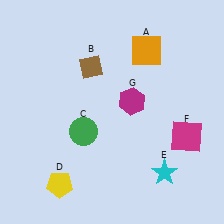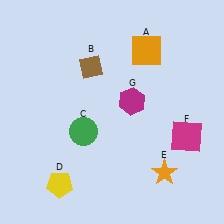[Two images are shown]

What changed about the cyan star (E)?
In Image 1, E is cyan. In Image 2, it changed to orange.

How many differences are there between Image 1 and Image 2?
There is 1 difference between the two images.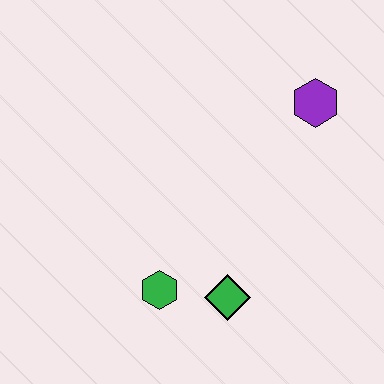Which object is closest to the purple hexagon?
The green diamond is closest to the purple hexagon.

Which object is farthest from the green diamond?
The purple hexagon is farthest from the green diamond.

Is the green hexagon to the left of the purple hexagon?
Yes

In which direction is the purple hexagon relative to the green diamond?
The purple hexagon is above the green diamond.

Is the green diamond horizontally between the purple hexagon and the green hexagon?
Yes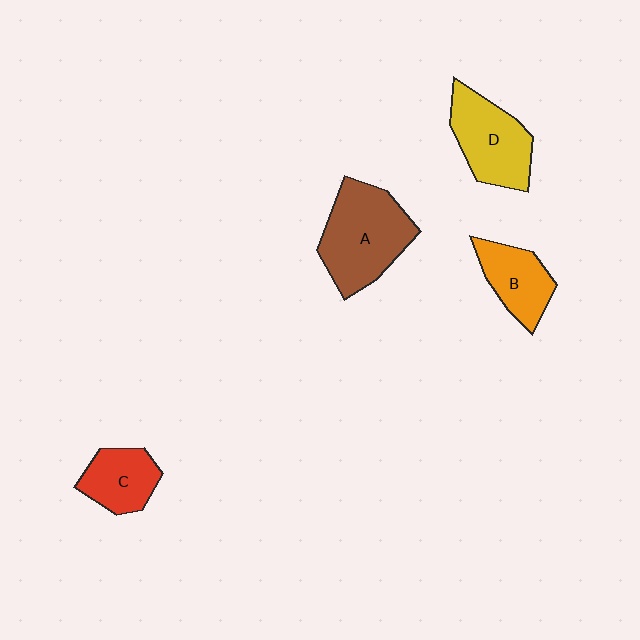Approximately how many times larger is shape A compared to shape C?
Approximately 1.8 times.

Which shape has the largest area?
Shape A (brown).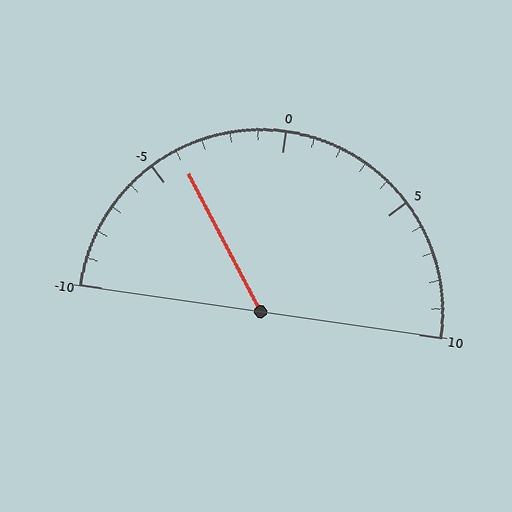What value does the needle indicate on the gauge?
The needle indicates approximately -4.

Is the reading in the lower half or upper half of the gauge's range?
The reading is in the lower half of the range (-10 to 10).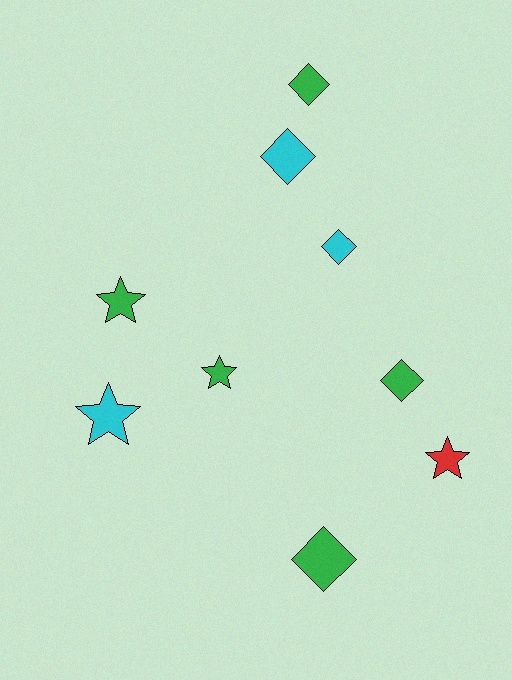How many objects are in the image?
There are 9 objects.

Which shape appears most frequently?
Diamond, with 5 objects.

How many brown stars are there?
There are no brown stars.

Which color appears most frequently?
Green, with 5 objects.